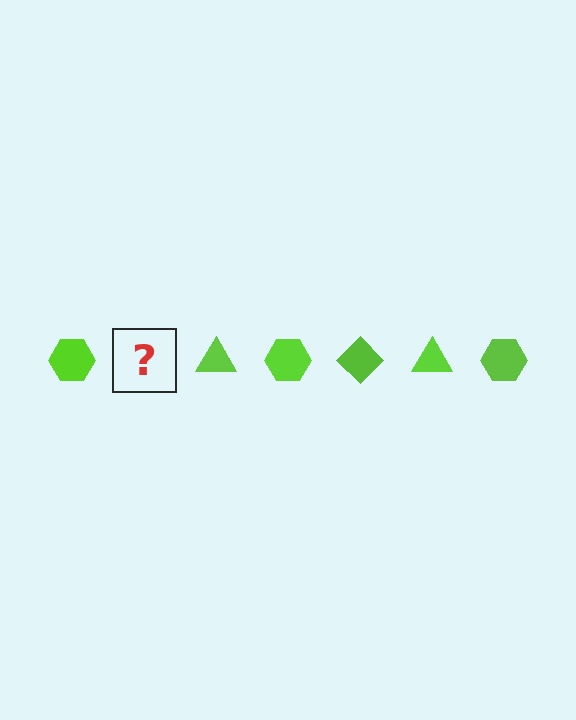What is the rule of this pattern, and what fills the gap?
The rule is that the pattern cycles through hexagon, diamond, triangle shapes in lime. The gap should be filled with a lime diamond.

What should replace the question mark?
The question mark should be replaced with a lime diamond.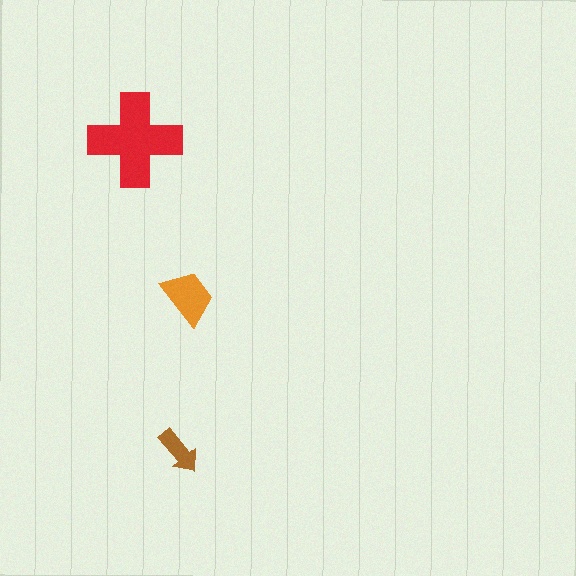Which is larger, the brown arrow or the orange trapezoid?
The orange trapezoid.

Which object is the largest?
The red cross.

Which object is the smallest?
The brown arrow.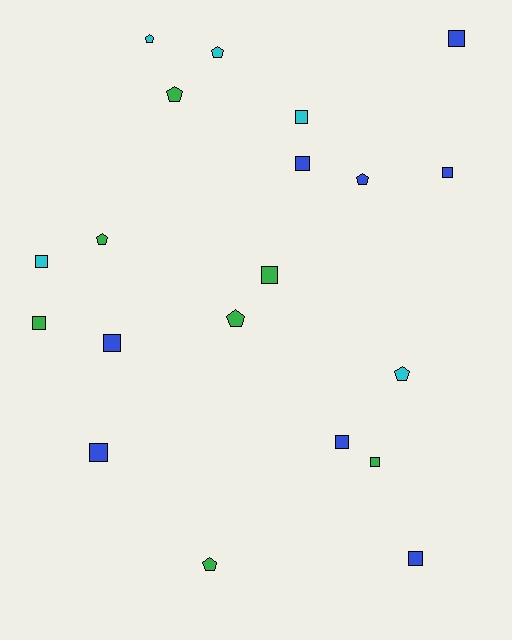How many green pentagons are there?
There are 4 green pentagons.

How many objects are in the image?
There are 20 objects.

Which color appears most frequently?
Blue, with 8 objects.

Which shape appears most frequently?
Square, with 12 objects.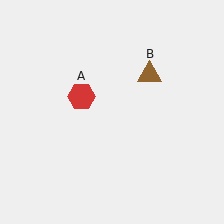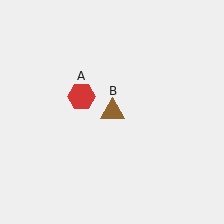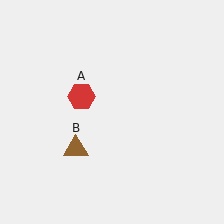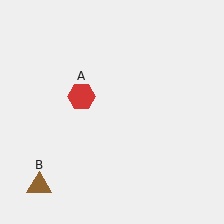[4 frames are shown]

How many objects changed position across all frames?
1 object changed position: brown triangle (object B).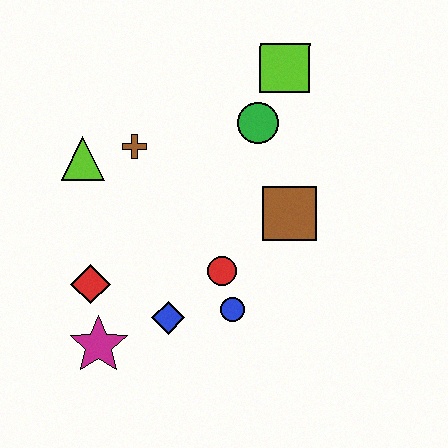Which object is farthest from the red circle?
The lime square is farthest from the red circle.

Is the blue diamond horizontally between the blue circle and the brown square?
No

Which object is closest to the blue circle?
The red circle is closest to the blue circle.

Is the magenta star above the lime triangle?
No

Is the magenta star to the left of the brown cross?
Yes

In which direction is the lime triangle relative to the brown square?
The lime triangle is to the left of the brown square.